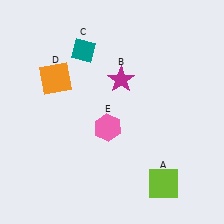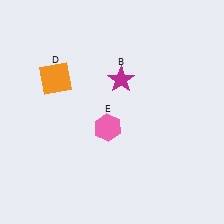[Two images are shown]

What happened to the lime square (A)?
The lime square (A) was removed in Image 2. It was in the bottom-right area of Image 1.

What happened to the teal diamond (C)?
The teal diamond (C) was removed in Image 2. It was in the top-left area of Image 1.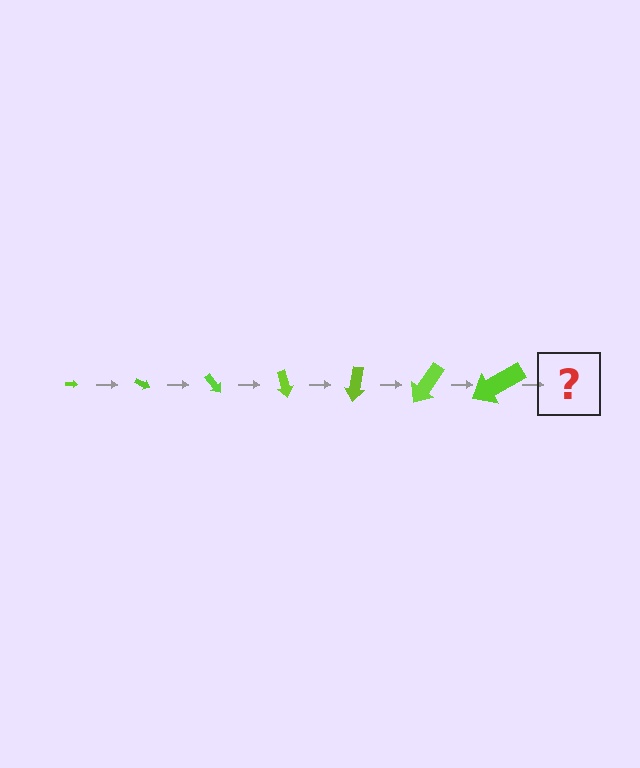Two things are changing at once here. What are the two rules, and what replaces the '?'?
The two rules are that the arrow grows larger each step and it rotates 25 degrees each step. The '?' should be an arrow, larger than the previous one and rotated 175 degrees from the start.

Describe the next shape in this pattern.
It should be an arrow, larger than the previous one and rotated 175 degrees from the start.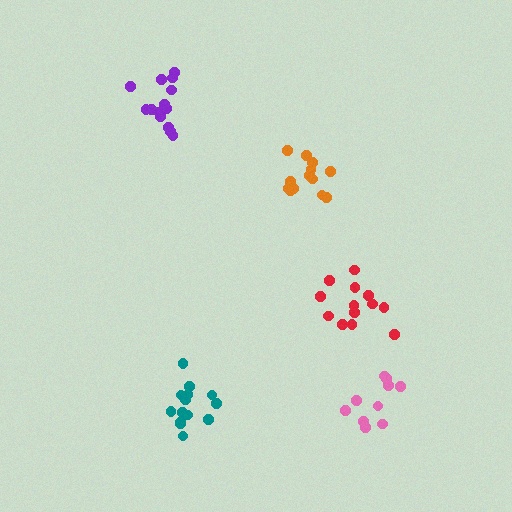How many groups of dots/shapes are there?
There are 5 groups.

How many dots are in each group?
Group 1: 13 dots, Group 2: 13 dots, Group 3: 10 dots, Group 4: 14 dots, Group 5: 14 dots (64 total).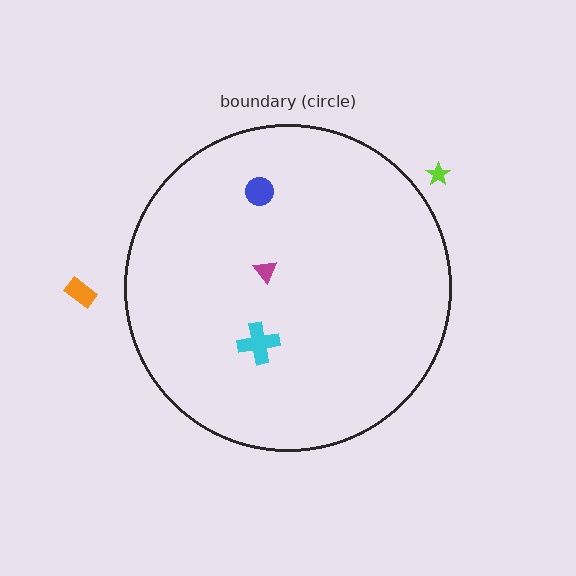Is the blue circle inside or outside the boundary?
Inside.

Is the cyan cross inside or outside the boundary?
Inside.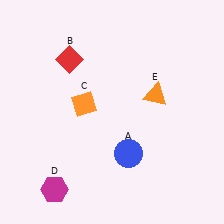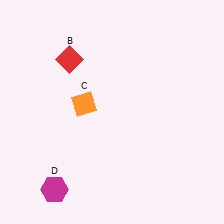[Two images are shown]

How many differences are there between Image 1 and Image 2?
There are 2 differences between the two images.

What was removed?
The blue circle (A), the orange triangle (E) were removed in Image 2.